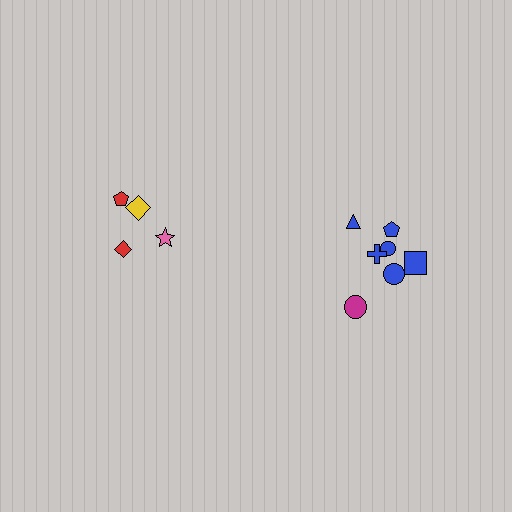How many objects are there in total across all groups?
There are 11 objects.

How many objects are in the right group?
There are 7 objects.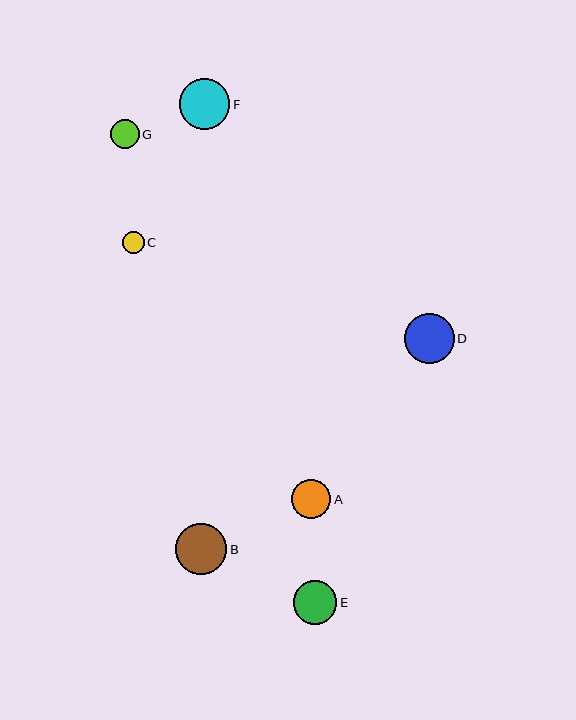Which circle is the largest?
Circle B is the largest with a size of approximately 51 pixels.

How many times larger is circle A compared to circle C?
Circle A is approximately 1.8 times the size of circle C.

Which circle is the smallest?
Circle C is the smallest with a size of approximately 22 pixels.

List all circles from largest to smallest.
From largest to smallest: B, F, D, E, A, G, C.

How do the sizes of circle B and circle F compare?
Circle B and circle F are approximately the same size.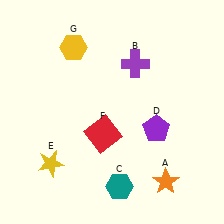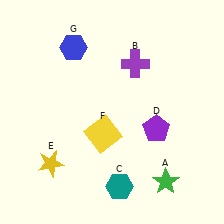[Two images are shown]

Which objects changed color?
A changed from orange to green. F changed from red to yellow. G changed from yellow to blue.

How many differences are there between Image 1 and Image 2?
There are 3 differences between the two images.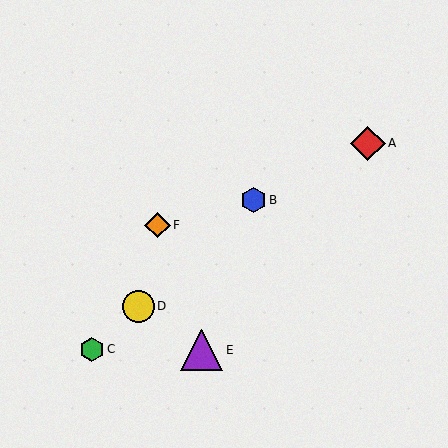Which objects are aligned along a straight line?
Objects B, C, D are aligned along a straight line.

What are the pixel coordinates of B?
Object B is at (253, 200).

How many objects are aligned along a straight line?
3 objects (B, C, D) are aligned along a straight line.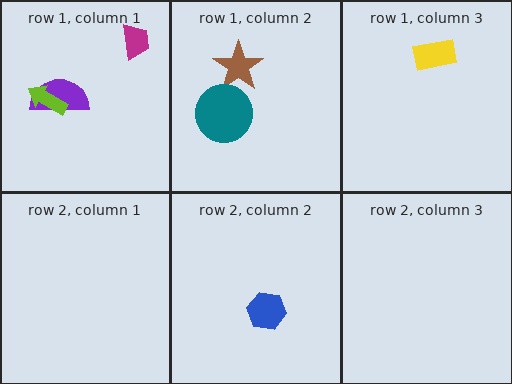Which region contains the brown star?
The row 1, column 2 region.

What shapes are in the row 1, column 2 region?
The brown star, the teal circle.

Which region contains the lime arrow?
The row 1, column 1 region.